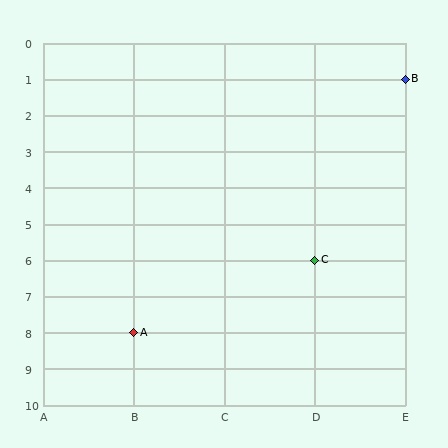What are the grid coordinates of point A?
Point A is at grid coordinates (B, 8).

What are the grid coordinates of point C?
Point C is at grid coordinates (D, 6).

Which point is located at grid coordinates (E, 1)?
Point B is at (E, 1).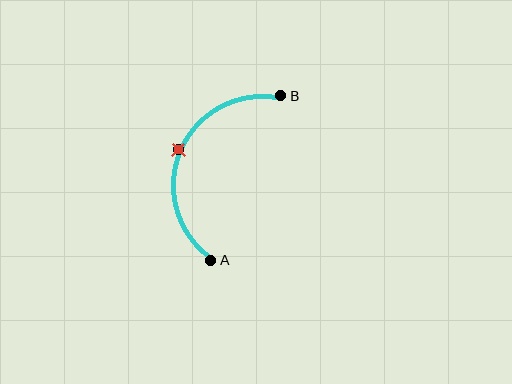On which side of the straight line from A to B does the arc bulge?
The arc bulges to the left of the straight line connecting A and B.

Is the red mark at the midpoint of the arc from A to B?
Yes. The red mark lies on the arc at equal arc-length from both A and B — it is the arc midpoint.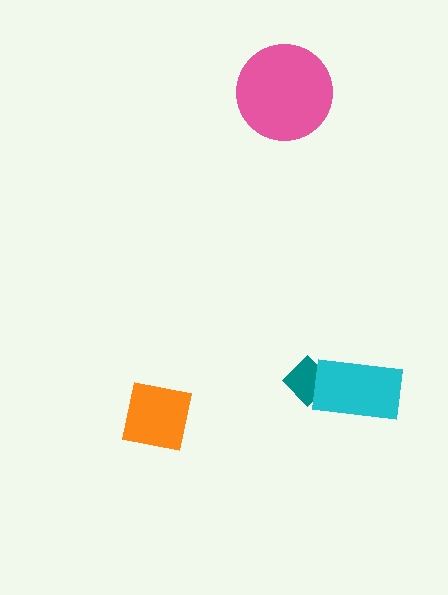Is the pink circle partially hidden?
No, no other shape covers it.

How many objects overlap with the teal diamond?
1 object overlaps with the teal diamond.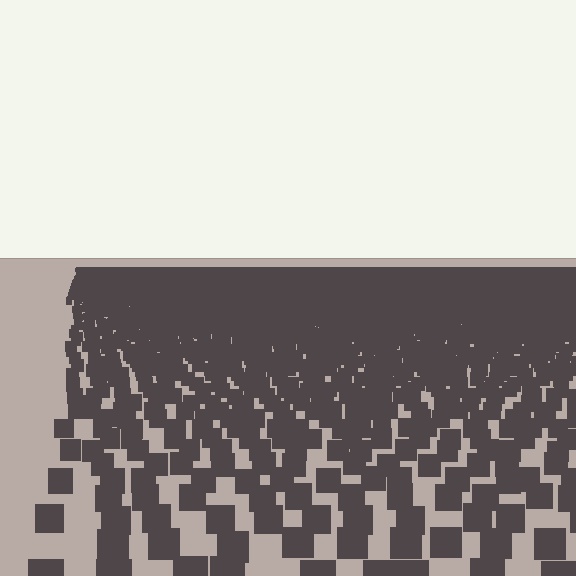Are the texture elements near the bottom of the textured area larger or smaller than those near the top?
Larger. Near the bottom, elements are closer to the viewer and appear at a bigger on-screen size.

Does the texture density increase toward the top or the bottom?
Density increases toward the top.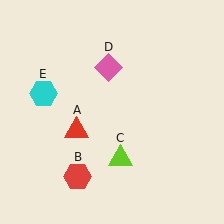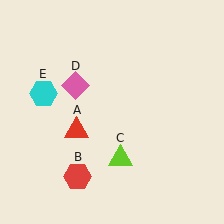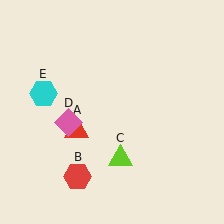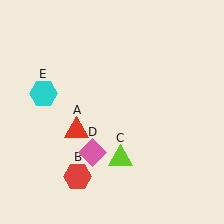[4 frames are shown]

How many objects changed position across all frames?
1 object changed position: pink diamond (object D).